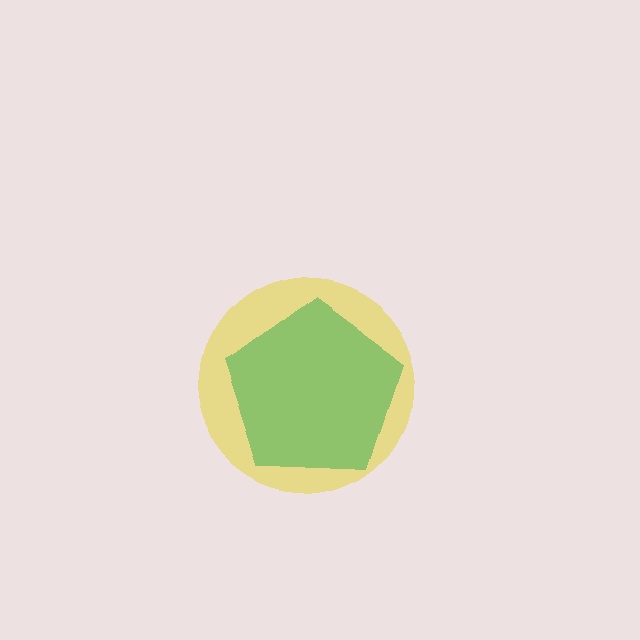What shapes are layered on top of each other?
The layered shapes are: a teal pentagon, a yellow circle.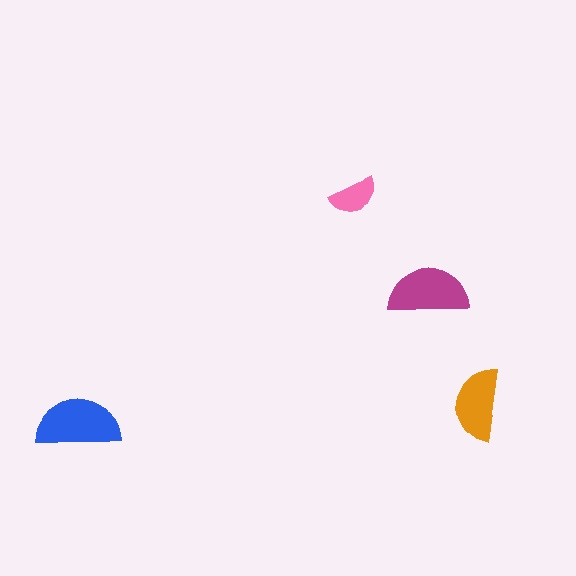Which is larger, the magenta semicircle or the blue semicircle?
The blue one.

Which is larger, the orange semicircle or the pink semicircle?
The orange one.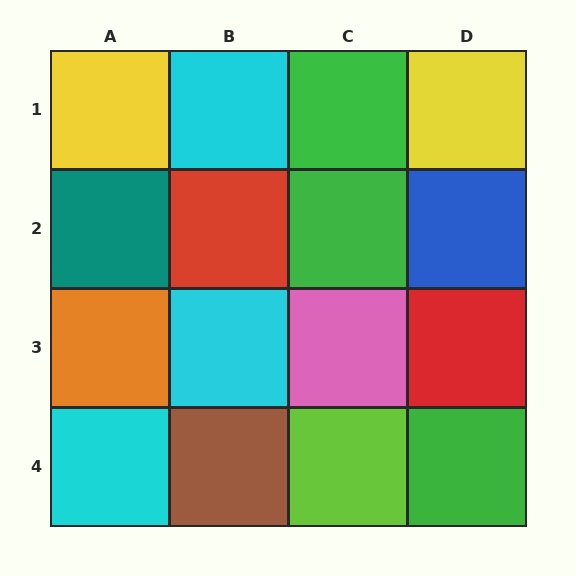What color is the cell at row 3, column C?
Pink.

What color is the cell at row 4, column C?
Lime.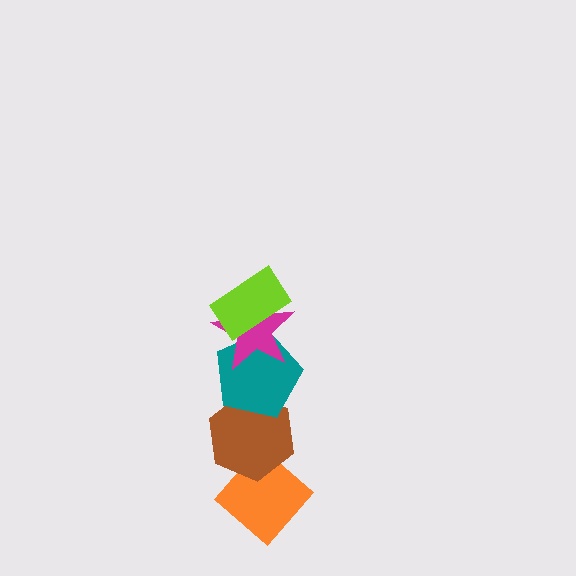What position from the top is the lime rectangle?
The lime rectangle is 1st from the top.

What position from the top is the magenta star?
The magenta star is 2nd from the top.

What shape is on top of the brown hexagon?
The teal pentagon is on top of the brown hexagon.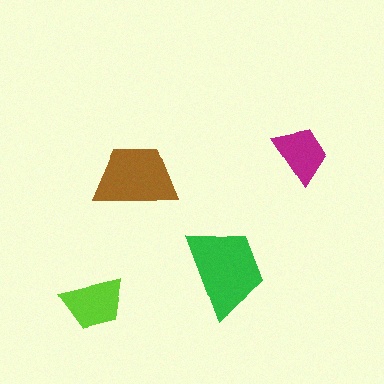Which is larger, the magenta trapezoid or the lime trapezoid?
The lime one.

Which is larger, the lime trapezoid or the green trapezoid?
The green one.